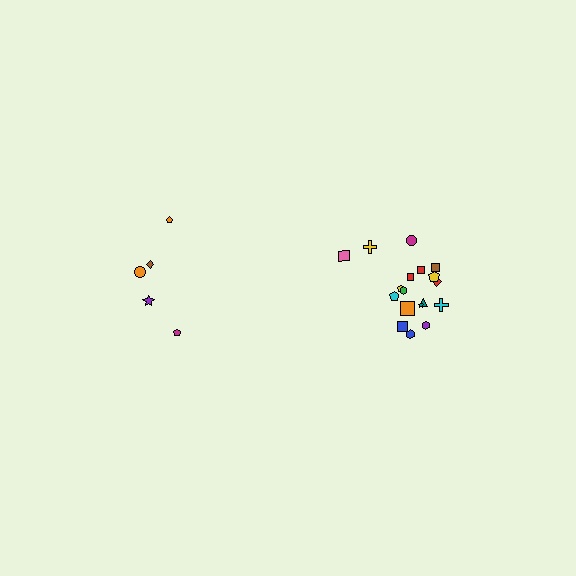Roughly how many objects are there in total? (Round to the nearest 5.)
Roughly 25 objects in total.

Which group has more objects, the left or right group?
The right group.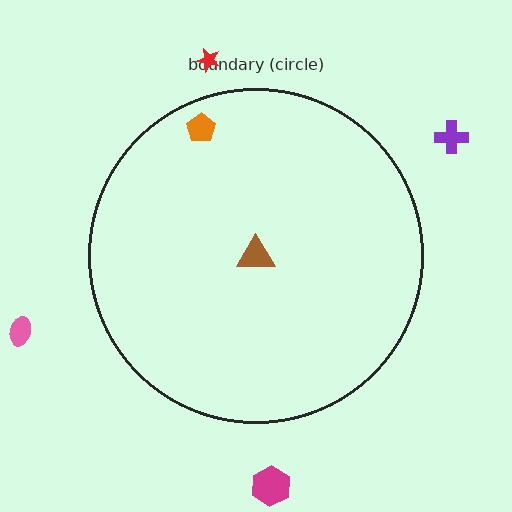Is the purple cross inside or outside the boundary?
Outside.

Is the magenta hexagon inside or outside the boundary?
Outside.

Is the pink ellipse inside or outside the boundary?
Outside.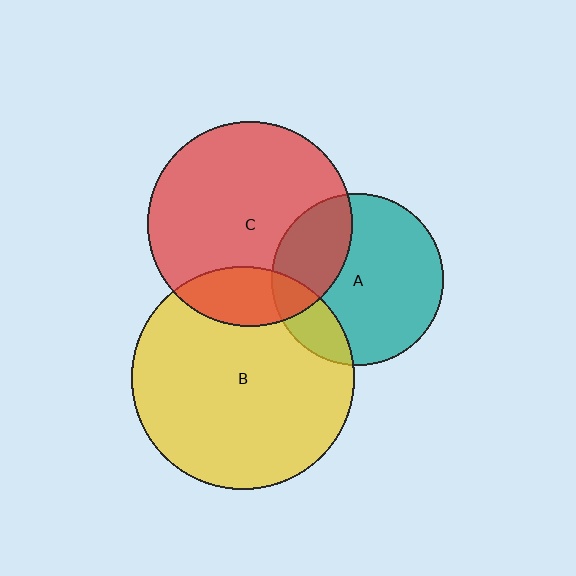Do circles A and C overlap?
Yes.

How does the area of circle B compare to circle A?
Approximately 1.7 times.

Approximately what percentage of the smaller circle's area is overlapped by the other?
Approximately 30%.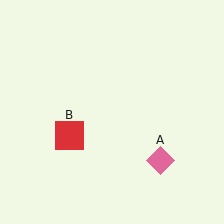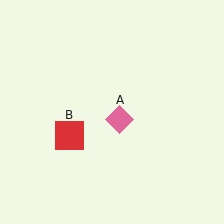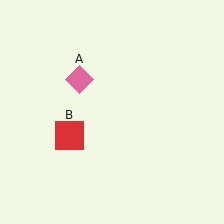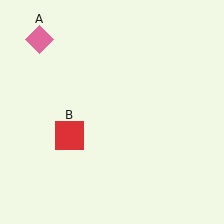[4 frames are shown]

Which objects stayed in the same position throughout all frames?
Red square (object B) remained stationary.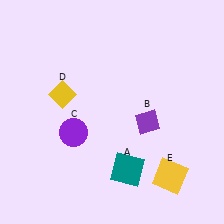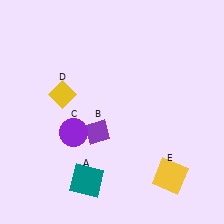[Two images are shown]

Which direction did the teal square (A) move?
The teal square (A) moved left.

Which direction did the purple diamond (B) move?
The purple diamond (B) moved left.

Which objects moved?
The objects that moved are: the teal square (A), the purple diamond (B).